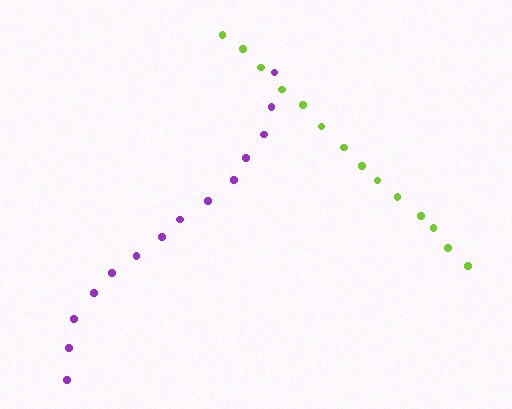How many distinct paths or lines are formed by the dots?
There are 2 distinct paths.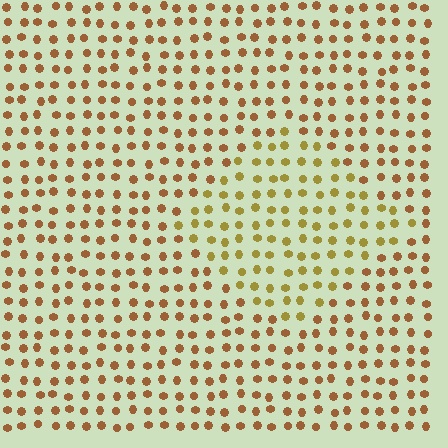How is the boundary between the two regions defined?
The boundary is defined purely by a slight shift in hue (about 29 degrees). Spacing, size, and orientation are identical on both sides.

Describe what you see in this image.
The image is filled with small brown elements in a uniform arrangement. A diamond-shaped region is visible where the elements are tinted to a slightly different hue, forming a subtle color boundary.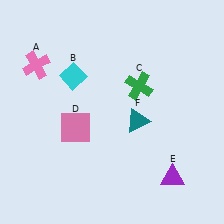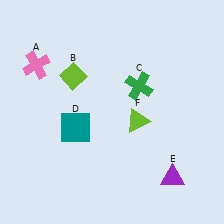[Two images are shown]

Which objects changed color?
B changed from cyan to lime. D changed from pink to teal. F changed from teal to lime.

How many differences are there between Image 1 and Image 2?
There are 3 differences between the two images.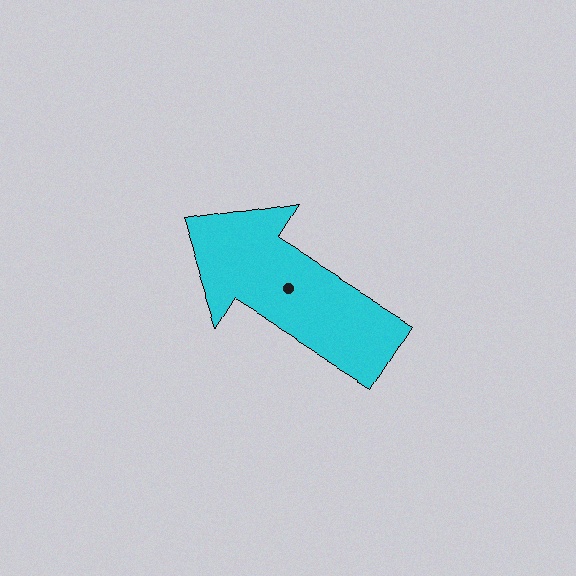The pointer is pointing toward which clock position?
Roughly 10 o'clock.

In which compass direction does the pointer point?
Northwest.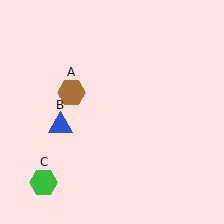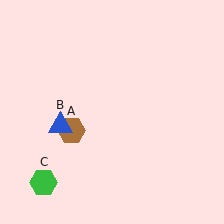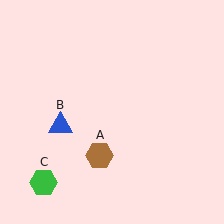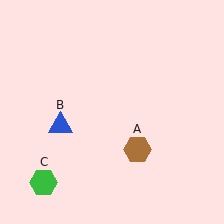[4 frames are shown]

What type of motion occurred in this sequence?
The brown hexagon (object A) rotated counterclockwise around the center of the scene.